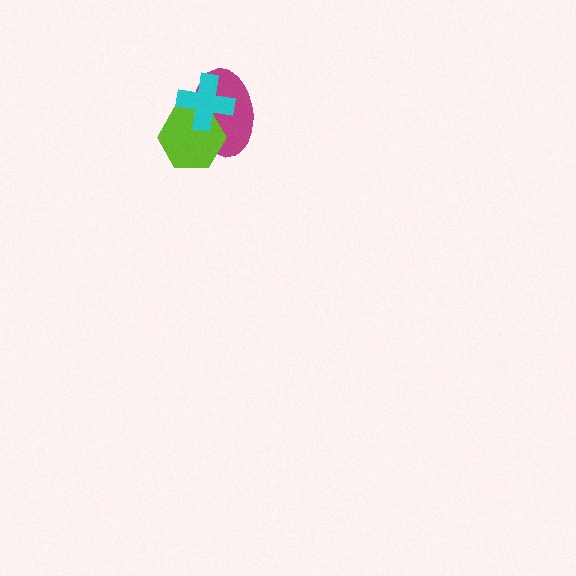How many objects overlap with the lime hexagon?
2 objects overlap with the lime hexagon.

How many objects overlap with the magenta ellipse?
2 objects overlap with the magenta ellipse.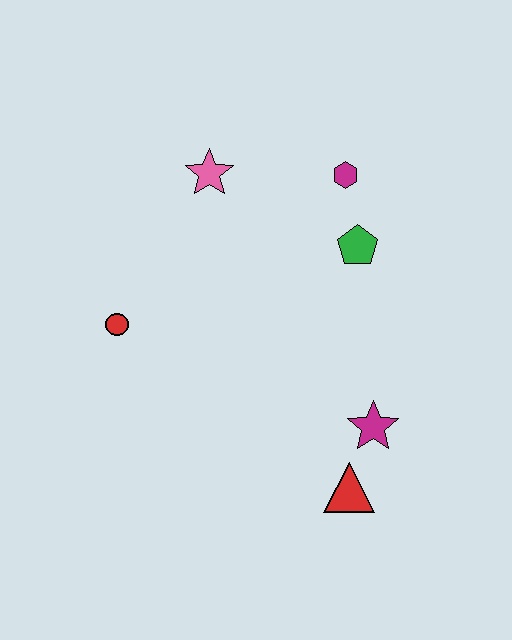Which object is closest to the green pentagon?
The magenta hexagon is closest to the green pentagon.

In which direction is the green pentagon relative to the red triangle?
The green pentagon is above the red triangle.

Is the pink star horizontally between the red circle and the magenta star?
Yes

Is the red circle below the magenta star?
No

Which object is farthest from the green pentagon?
The red circle is farthest from the green pentagon.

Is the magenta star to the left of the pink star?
No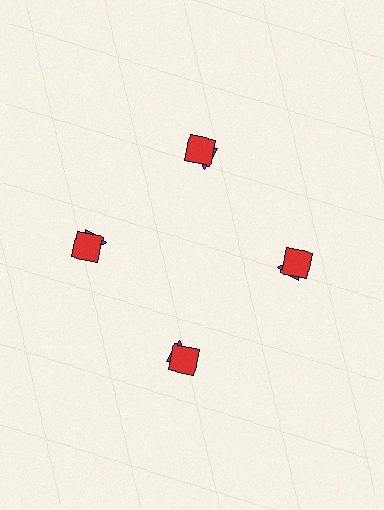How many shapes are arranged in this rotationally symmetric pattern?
There are 8 shapes, arranged in 4 groups of 2.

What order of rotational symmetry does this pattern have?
This pattern has 4-fold rotational symmetry.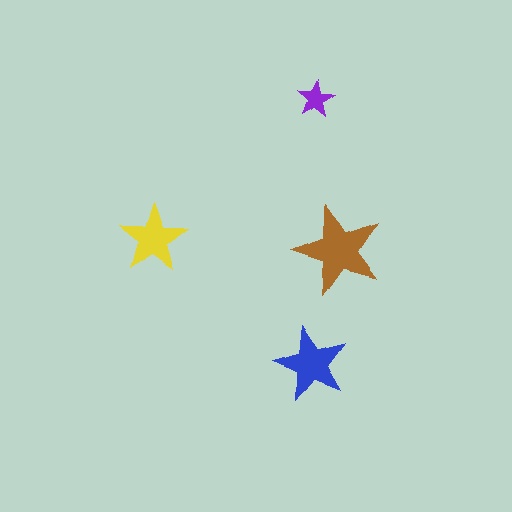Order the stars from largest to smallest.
the brown one, the blue one, the yellow one, the purple one.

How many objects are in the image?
There are 4 objects in the image.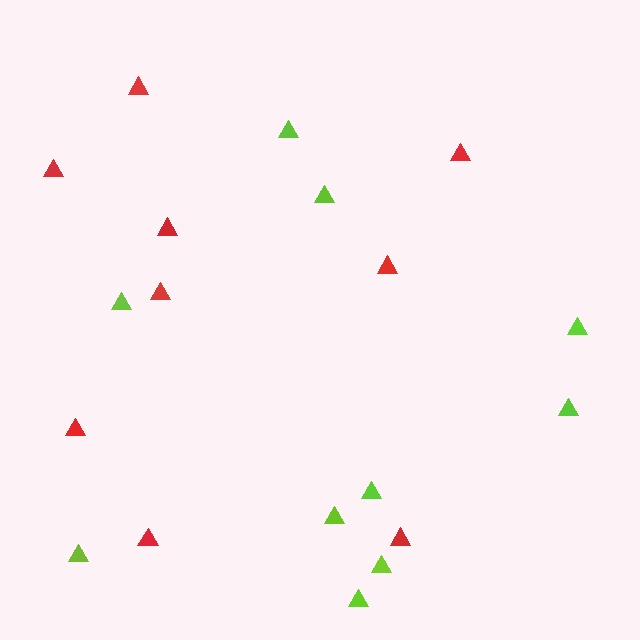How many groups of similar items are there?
There are 2 groups: one group of red triangles (9) and one group of lime triangles (10).